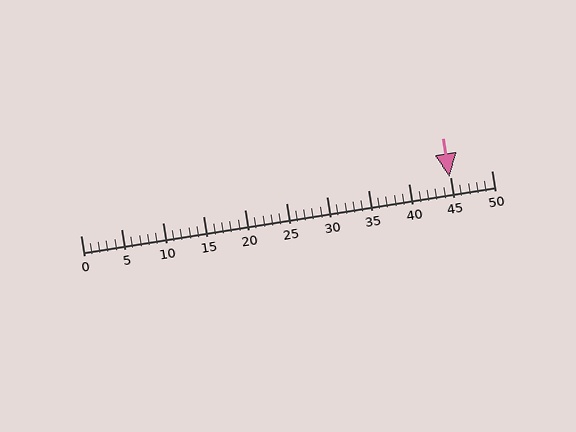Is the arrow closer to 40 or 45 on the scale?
The arrow is closer to 45.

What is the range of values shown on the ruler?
The ruler shows values from 0 to 50.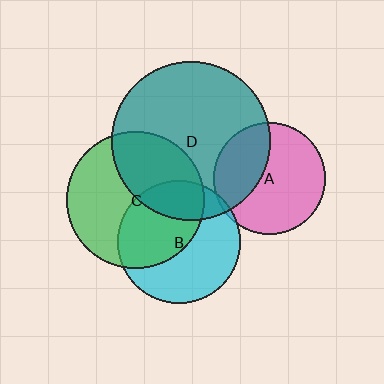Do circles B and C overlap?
Yes.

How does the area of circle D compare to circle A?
Approximately 2.0 times.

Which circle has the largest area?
Circle D (teal).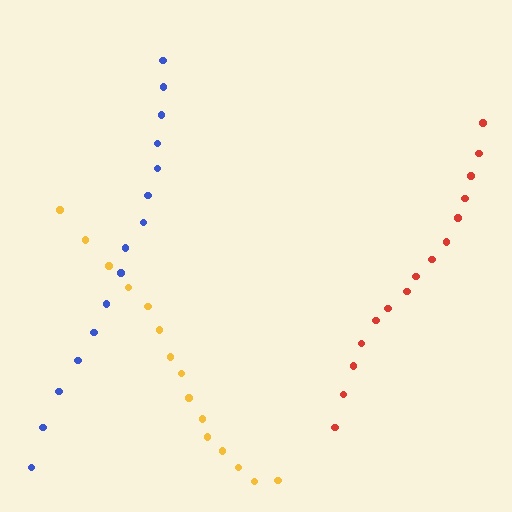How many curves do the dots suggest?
There are 3 distinct paths.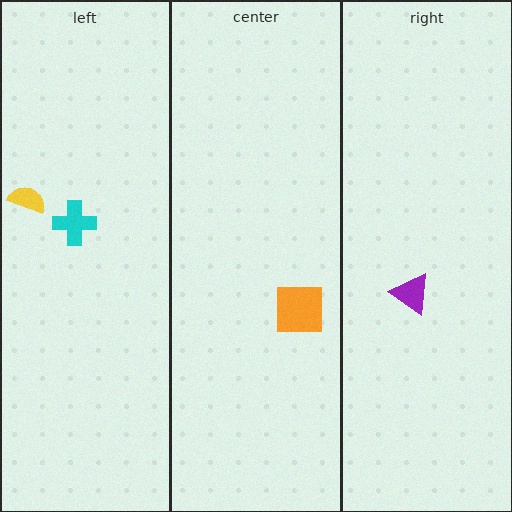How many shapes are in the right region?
1.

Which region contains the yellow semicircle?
The left region.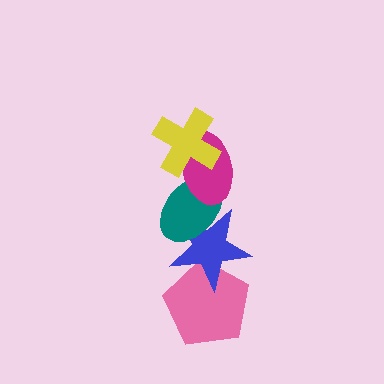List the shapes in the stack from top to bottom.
From top to bottom: the yellow cross, the magenta ellipse, the teal ellipse, the blue star, the pink pentagon.